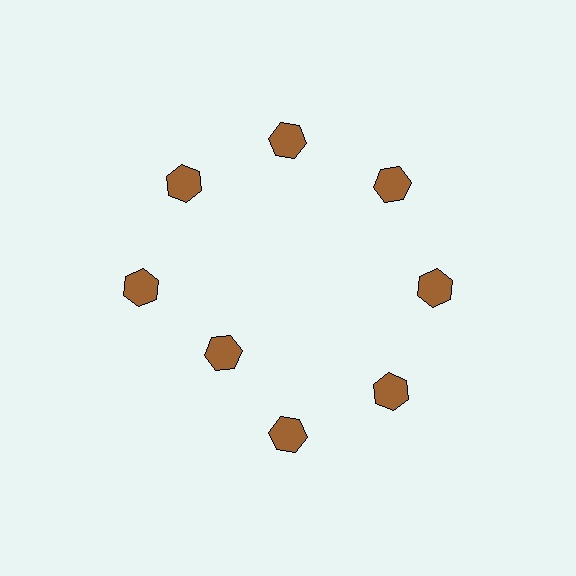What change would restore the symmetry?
The symmetry would be restored by moving it outward, back onto the ring so that all 8 hexagons sit at equal angles and equal distance from the center.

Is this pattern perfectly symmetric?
No. The 8 brown hexagons are arranged in a ring, but one element near the 8 o'clock position is pulled inward toward the center, breaking the 8-fold rotational symmetry.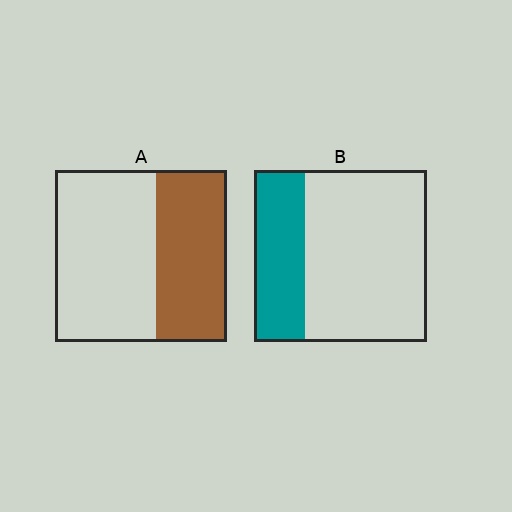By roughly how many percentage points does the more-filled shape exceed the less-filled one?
By roughly 10 percentage points (A over B).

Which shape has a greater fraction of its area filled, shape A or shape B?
Shape A.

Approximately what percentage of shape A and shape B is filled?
A is approximately 40% and B is approximately 30%.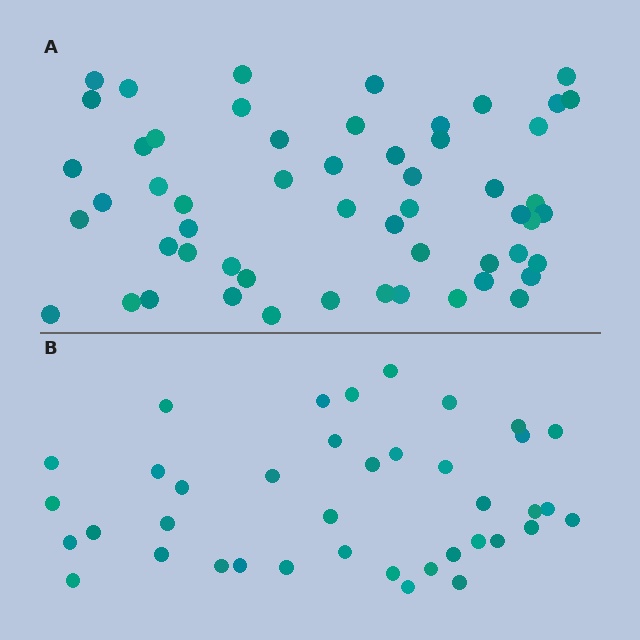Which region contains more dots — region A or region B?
Region A (the top region) has more dots.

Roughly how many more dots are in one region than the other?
Region A has approximately 15 more dots than region B.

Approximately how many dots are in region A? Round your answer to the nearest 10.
About 60 dots. (The exact count is 55, which rounds to 60.)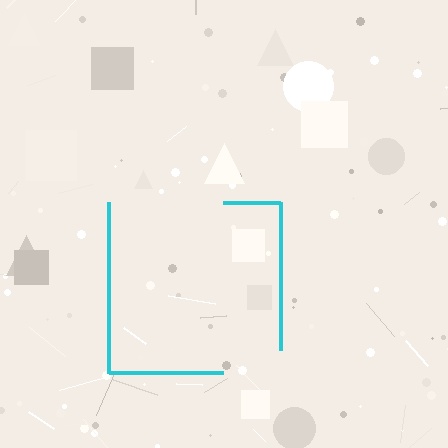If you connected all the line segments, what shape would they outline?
They would outline a square.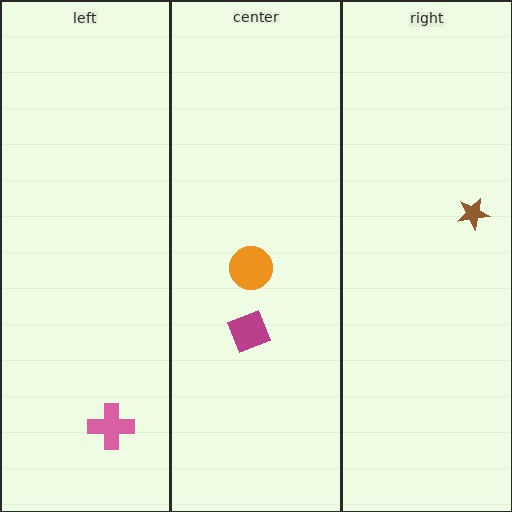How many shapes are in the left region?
1.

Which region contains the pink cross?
The left region.